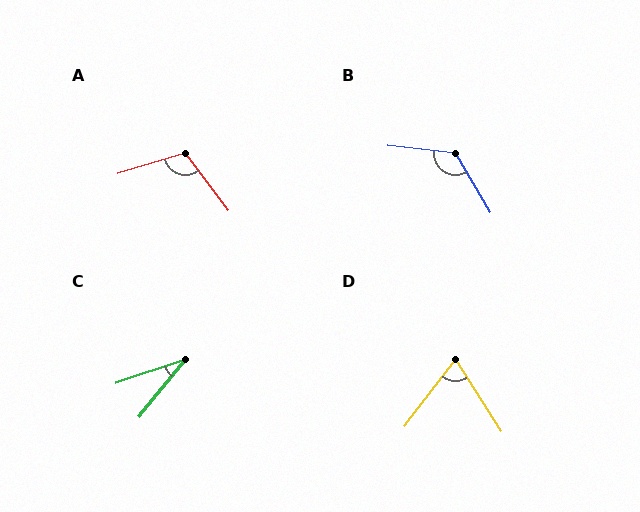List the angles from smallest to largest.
C (32°), D (70°), A (110°), B (127°).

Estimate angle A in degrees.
Approximately 110 degrees.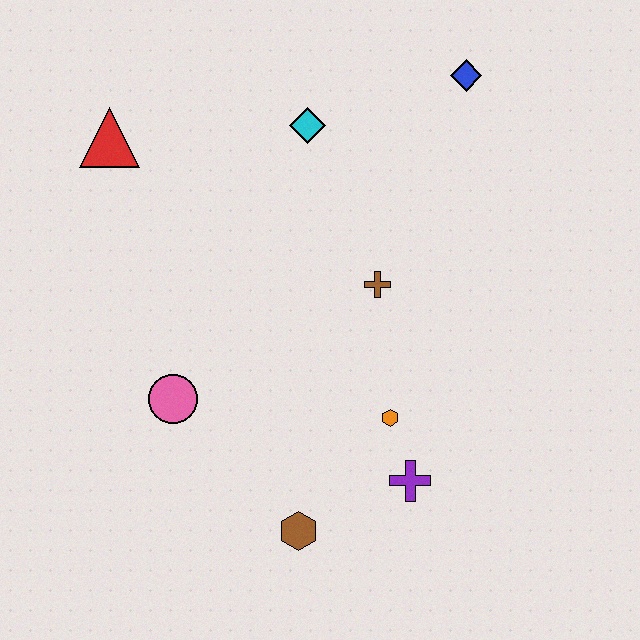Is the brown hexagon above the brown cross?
No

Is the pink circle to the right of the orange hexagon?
No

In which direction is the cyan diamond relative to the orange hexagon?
The cyan diamond is above the orange hexagon.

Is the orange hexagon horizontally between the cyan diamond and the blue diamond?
Yes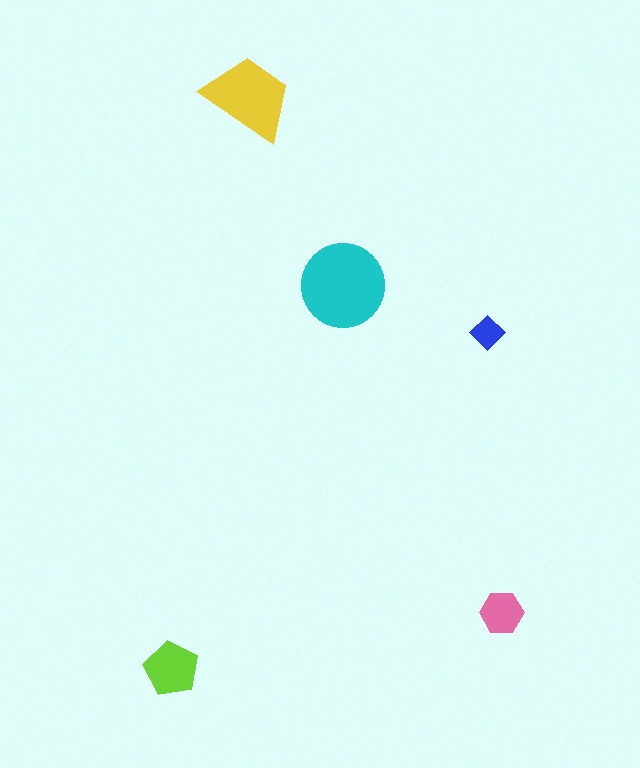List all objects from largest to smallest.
The cyan circle, the yellow trapezoid, the lime pentagon, the pink hexagon, the blue diamond.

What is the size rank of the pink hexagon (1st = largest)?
4th.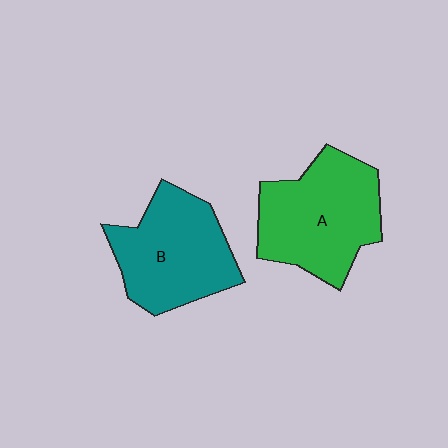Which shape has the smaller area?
Shape B (teal).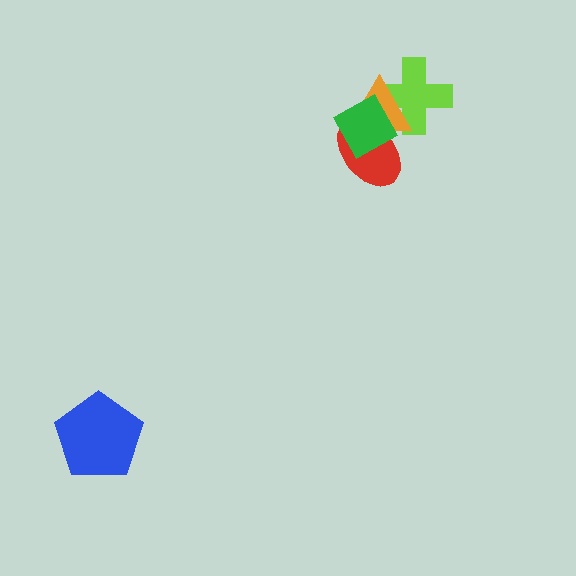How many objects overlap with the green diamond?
3 objects overlap with the green diamond.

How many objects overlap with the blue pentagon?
0 objects overlap with the blue pentagon.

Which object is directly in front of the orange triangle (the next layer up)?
The red ellipse is directly in front of the orange triangle.